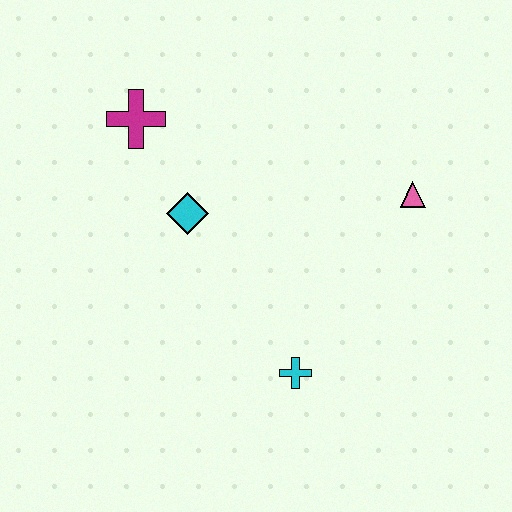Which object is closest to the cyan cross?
The cyan diamond is closest to the cyan cross.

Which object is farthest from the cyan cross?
The magenta cross is farthest from the cyan cross.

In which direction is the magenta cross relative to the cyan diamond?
The magenta cross is above the cyan diamond.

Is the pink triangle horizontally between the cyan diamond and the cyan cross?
No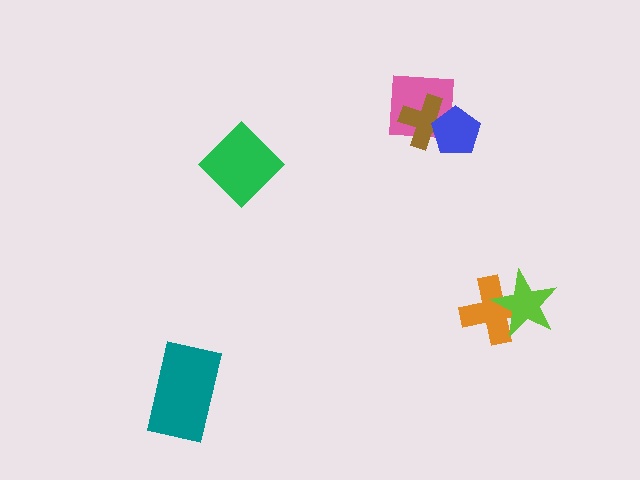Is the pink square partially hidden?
Yes, it is partially covered by another shape.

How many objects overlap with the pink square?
2 objects overlap with the pink square.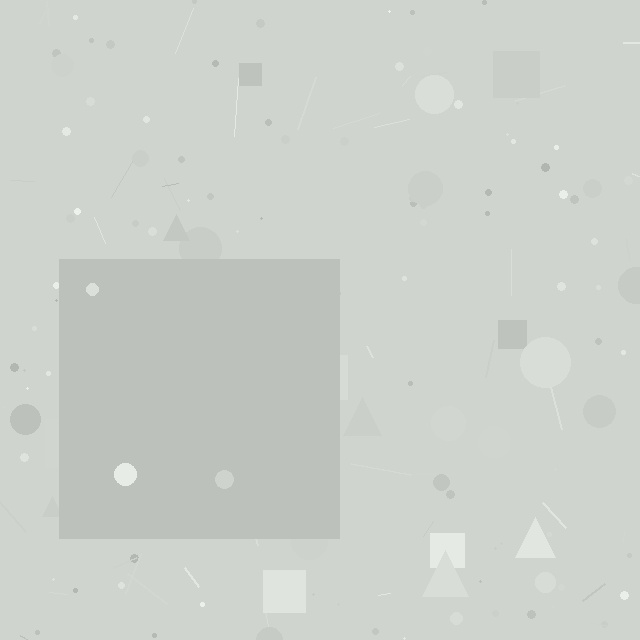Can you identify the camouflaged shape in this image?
The camouflaged shape is a square.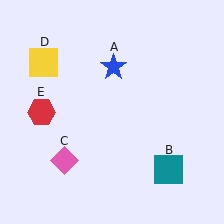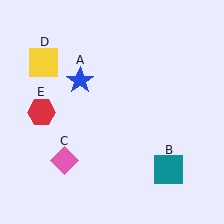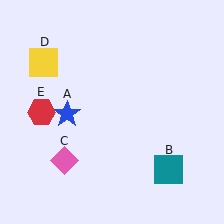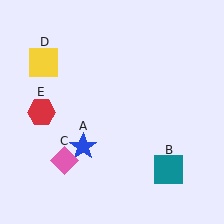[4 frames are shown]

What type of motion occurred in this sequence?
The blue star (object A) rotated counterclockwise around the center of the scene.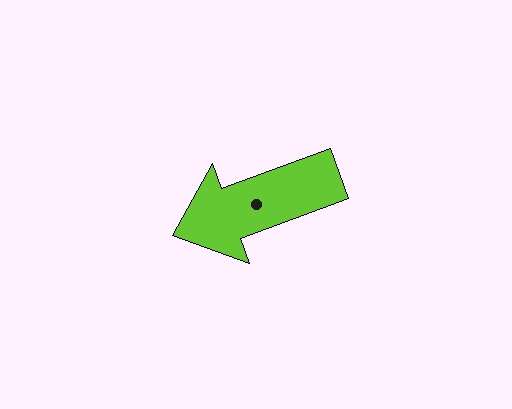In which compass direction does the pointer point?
West.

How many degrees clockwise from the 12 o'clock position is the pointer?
Approximately 250 degrees.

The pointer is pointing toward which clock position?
Roughly 8 o'clock.